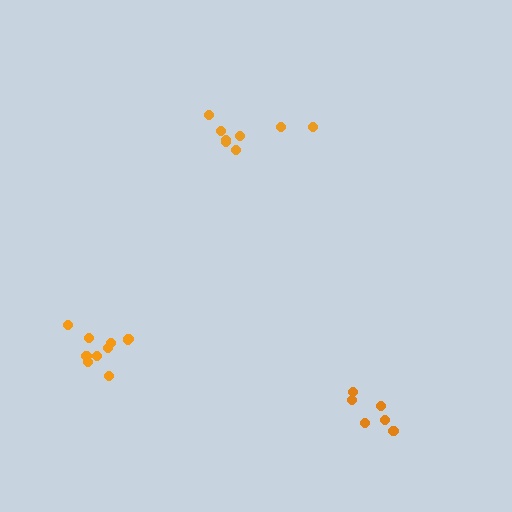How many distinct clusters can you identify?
There are 3 distinct clusters.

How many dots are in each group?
Group 1: 10 dots, Group 2: 8 dots, Group 3: 6 dots (24 total).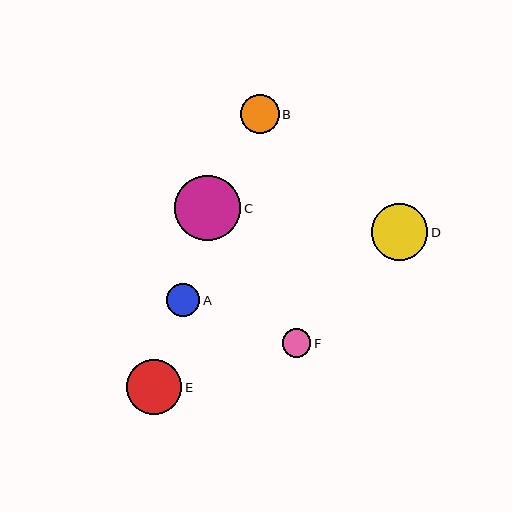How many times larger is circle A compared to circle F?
Circle A is approximately 1.2 times the size of circle F.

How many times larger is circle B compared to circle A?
Circle B is approximately 1.2 times the size of circle A.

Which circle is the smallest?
Circle F is the smallest with a size of approximately 28 pixels.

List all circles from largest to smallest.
From largest to smallest: C, D, E, B, A, F.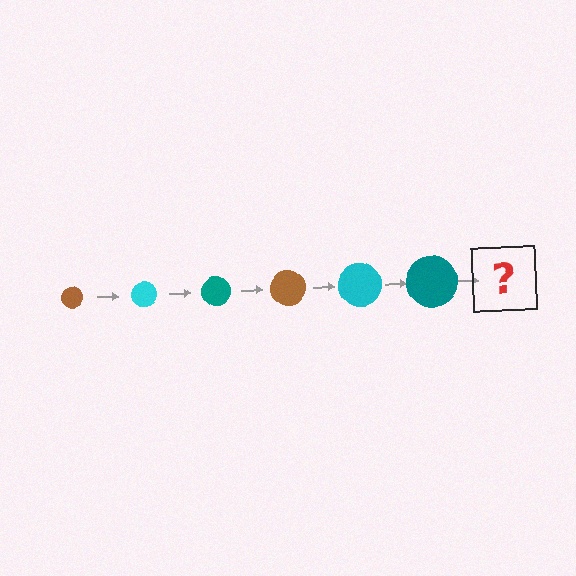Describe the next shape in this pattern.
It should be a brown circle, larger than the previous one.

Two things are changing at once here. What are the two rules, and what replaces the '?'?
The two rules are that the circle grows larger each step and the color cycles through brown, cyan, and teal. The '?' should be a brown circle, larger than the previous one.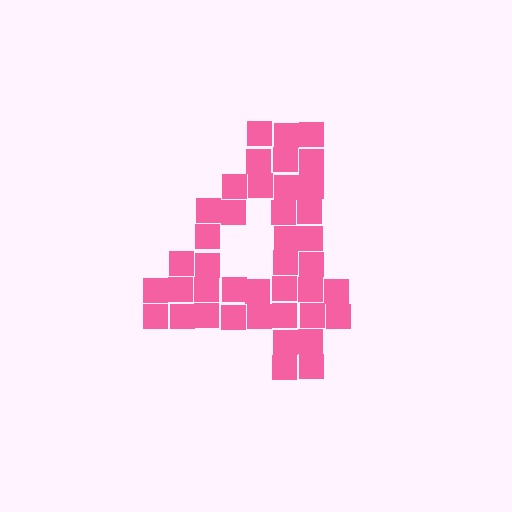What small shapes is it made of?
It is made of small squares.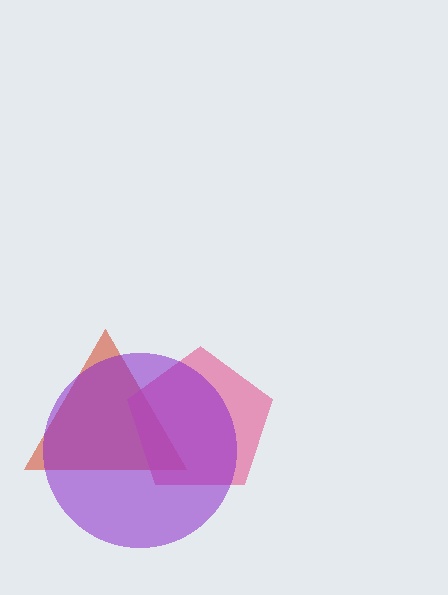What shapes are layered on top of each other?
The layered shapes are: a red triangle, a pink pentagon, a purple circle.